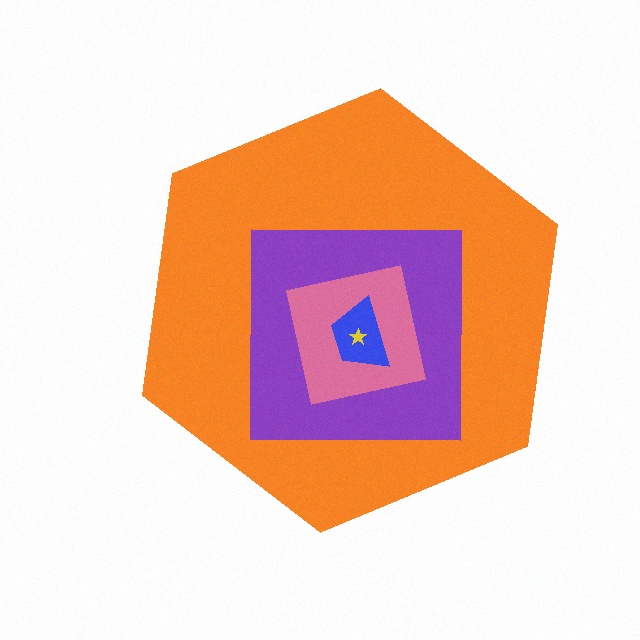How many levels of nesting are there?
5.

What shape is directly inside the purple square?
The pink square.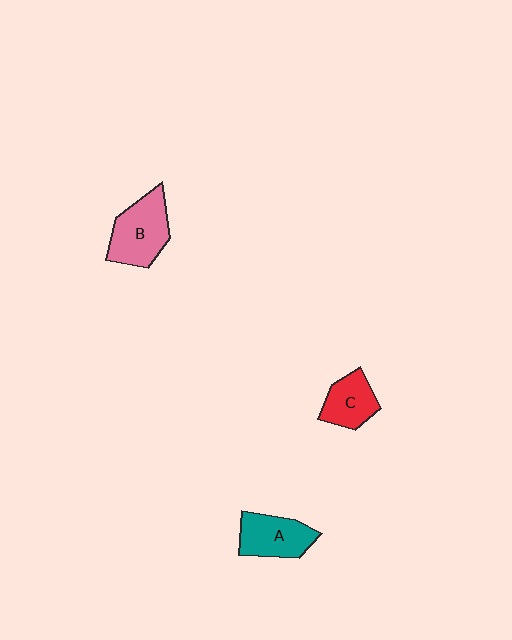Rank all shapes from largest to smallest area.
From largest to smallest: B (pink), A (teal), C (red).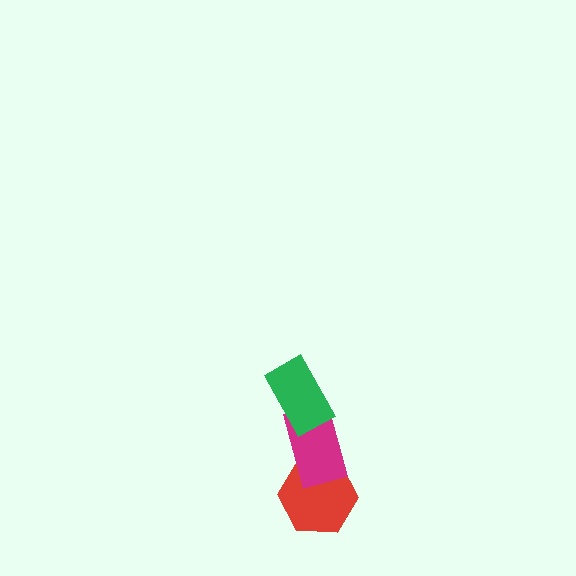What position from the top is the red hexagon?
The red hexagon is 3rd from the top.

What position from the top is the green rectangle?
The green rectangle is 1st from the top.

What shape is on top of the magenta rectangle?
The green rectangle is on top of the magenta rectangle.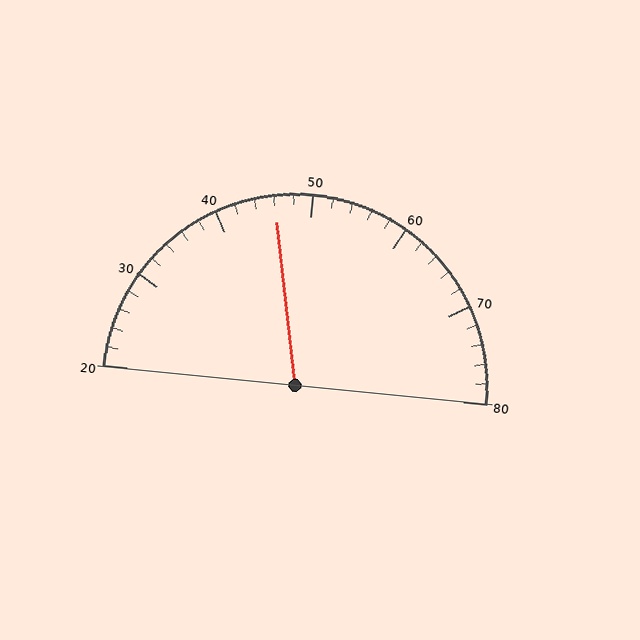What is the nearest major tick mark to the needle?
The nearest major tick mark is 50.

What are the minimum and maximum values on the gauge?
The gauge ranges from 20 to 80.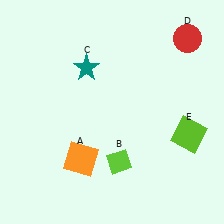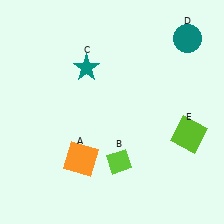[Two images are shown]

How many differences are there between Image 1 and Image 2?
There is 1 difference between the two images.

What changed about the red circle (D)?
In Image 1, D is red. In Image 2, it changed to teal.